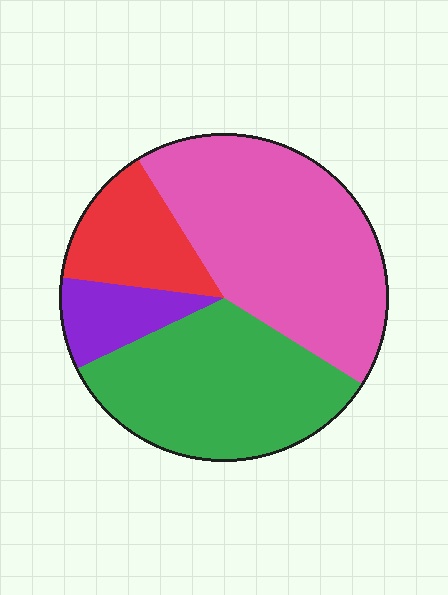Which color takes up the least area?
Purple, at roughly 10%.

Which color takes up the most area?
Pink, at roughly 45%.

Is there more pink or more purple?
Pink.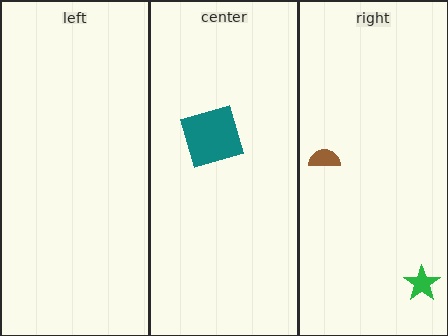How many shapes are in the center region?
1.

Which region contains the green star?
The right region.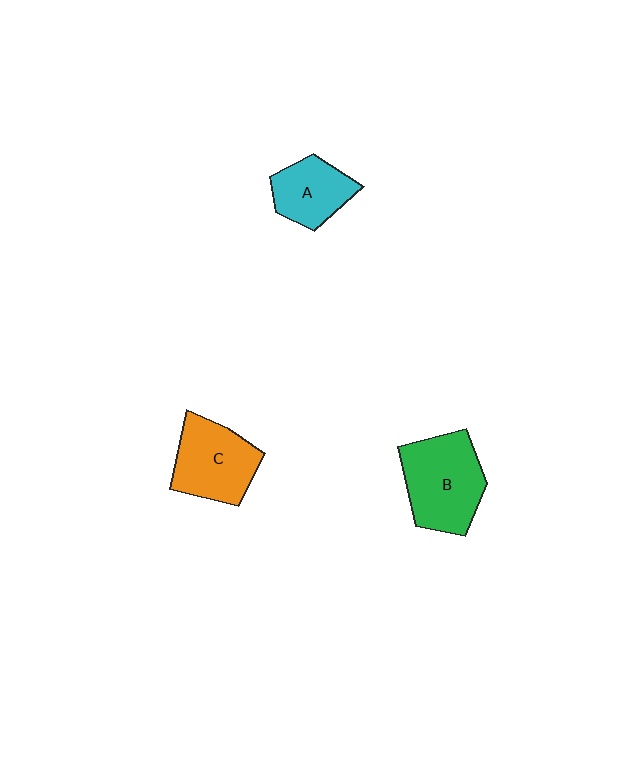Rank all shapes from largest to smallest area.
From largest to smallest: B (green), C (orange), A (cyan).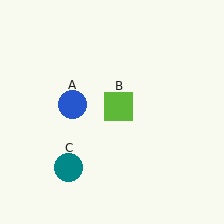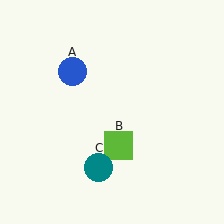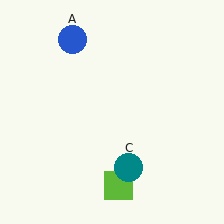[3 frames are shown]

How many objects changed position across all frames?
3 objects changed position: blue circle (object A), lime square (object B), teal circle (object C).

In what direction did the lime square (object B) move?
The lime square (object B) moved down.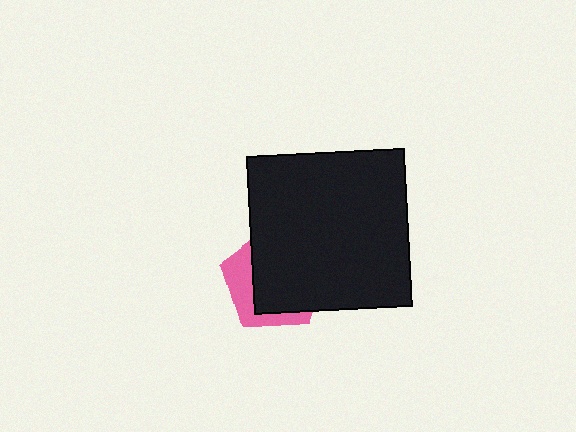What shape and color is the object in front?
The object in front is a black square.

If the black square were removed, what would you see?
You would see the complete pink pentagon.